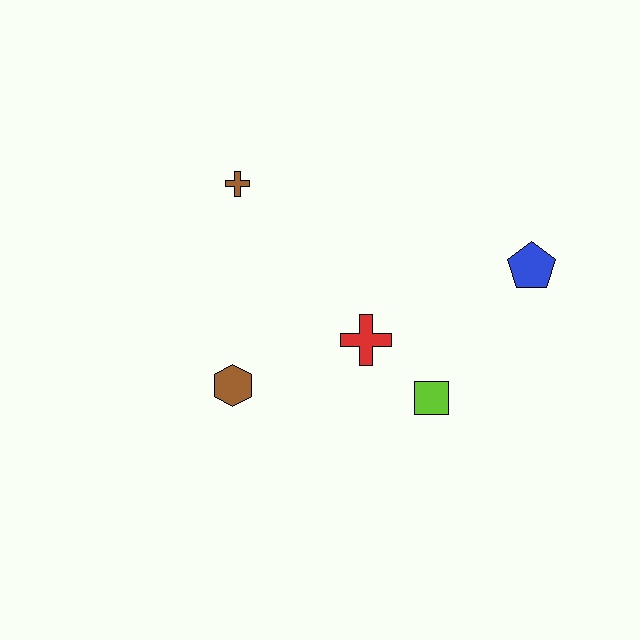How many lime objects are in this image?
There is 1 lime object.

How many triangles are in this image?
There are no triangles.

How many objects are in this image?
There are 5 objects.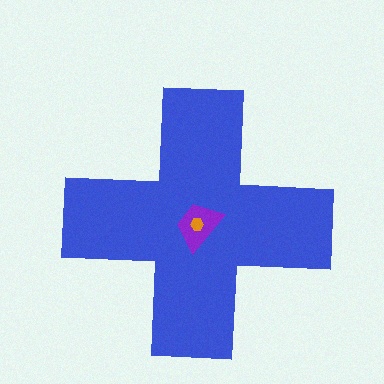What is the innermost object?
The orange hexagon.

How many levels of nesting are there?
3.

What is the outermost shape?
The blue cross.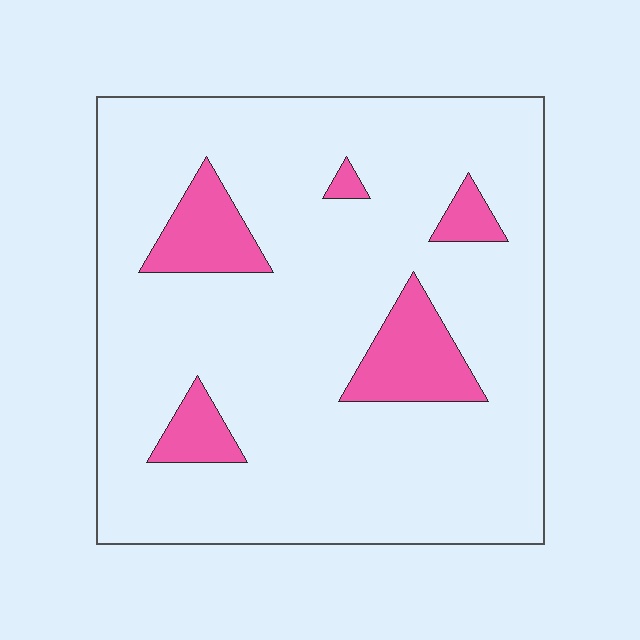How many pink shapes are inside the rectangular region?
5.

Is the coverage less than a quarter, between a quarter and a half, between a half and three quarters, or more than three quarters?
Less than a quarter.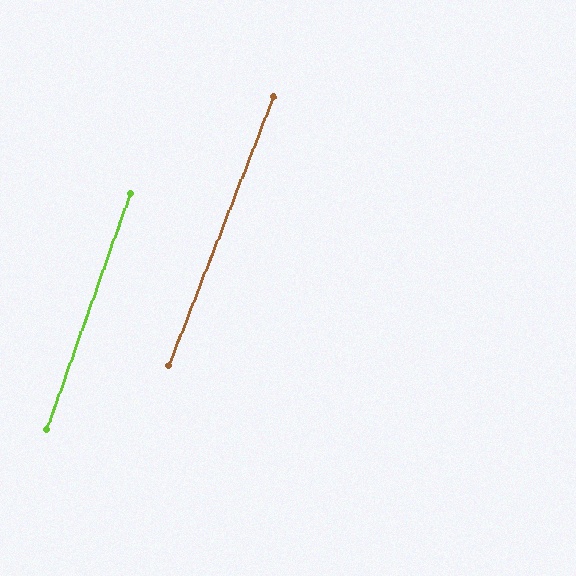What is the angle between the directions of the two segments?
Approximately 2 degrees.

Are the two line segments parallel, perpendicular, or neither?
Parallel — their directions differ by only 1.9°.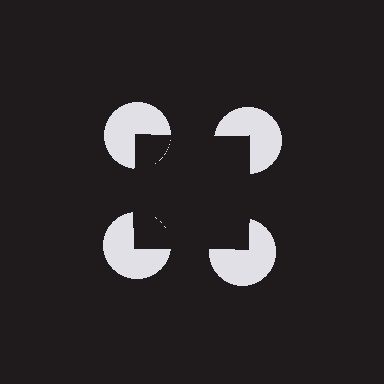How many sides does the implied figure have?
4 sides.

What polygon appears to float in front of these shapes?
An illusory square — its edges are inferred from the aligned wedge cuts in the pac-man discs, not physically drawn.